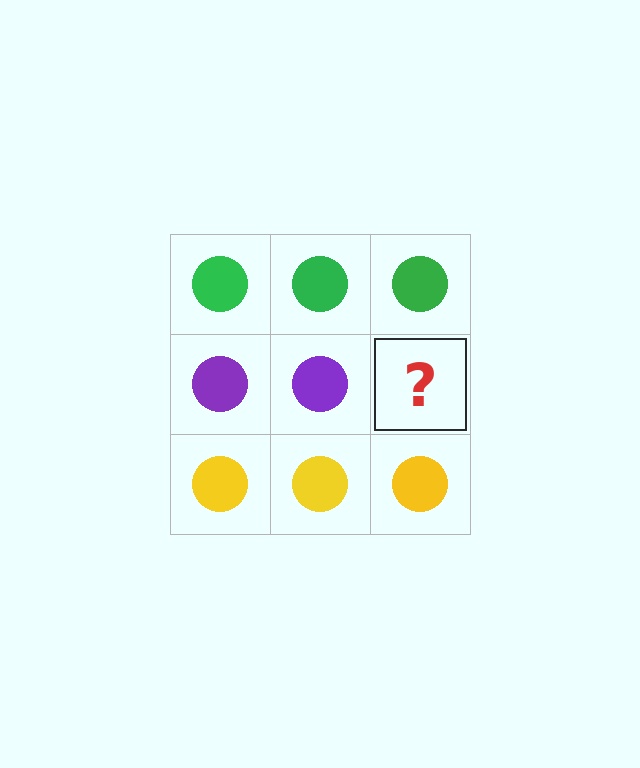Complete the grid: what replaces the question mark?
The question mark should be replaced with a purple circle.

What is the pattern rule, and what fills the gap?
The rule is that each row has a consistent color. The gap should be filled with a purple circle.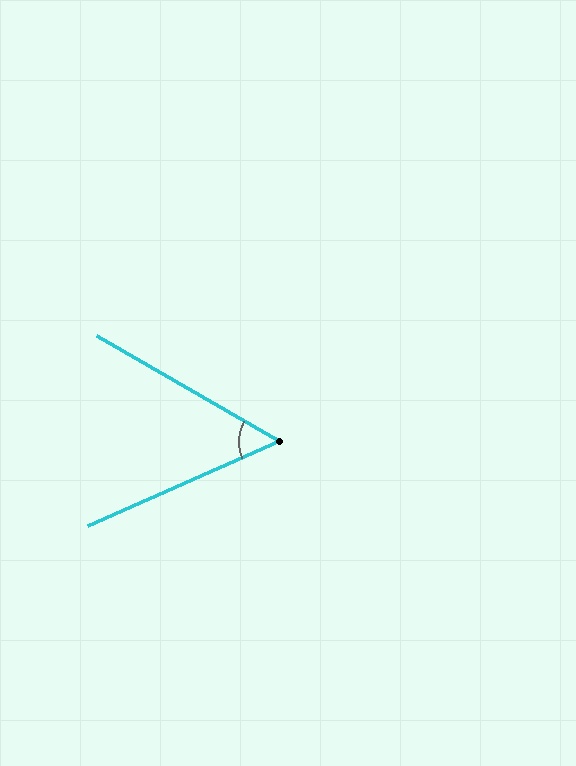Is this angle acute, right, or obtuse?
It is acute.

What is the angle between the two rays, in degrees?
Approximately 54 degrees.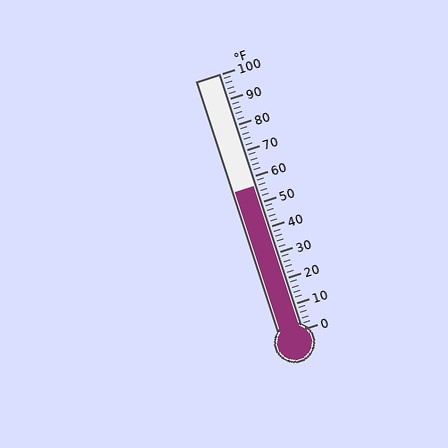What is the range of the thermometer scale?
The thermometer scale ranges from 0°F to 100°F.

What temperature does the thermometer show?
The thermometer shows approximately 56°F.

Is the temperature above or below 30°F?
The temperature is above 30°F.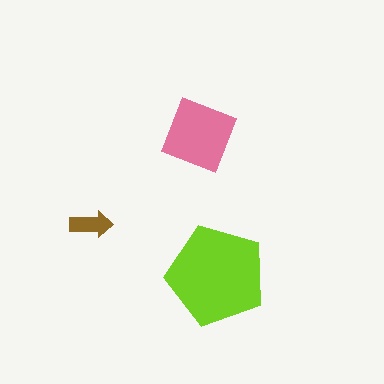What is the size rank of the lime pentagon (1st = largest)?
1st.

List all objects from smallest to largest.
The brown arrow, the pink diamond, the lime pentagon.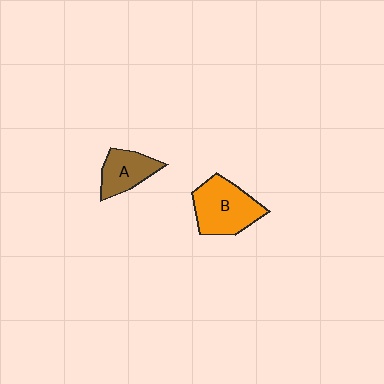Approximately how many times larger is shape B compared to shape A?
Approximately 1.5 times.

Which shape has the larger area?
Shape B (orange).